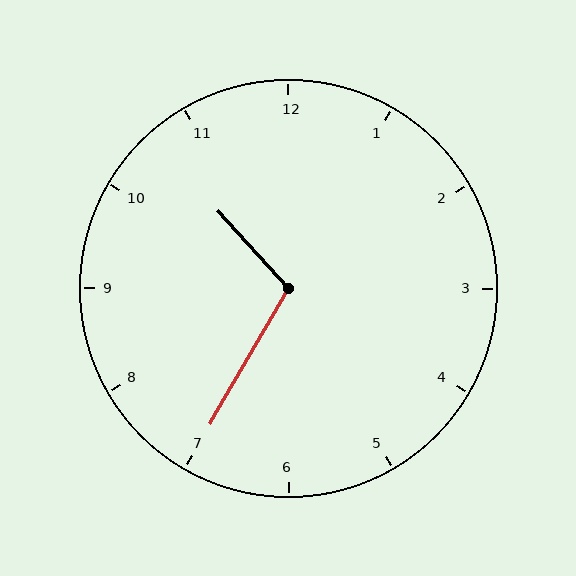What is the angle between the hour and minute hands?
Approximately 108 degrees.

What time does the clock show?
10:35.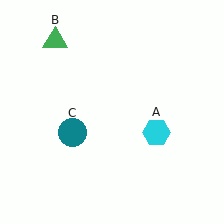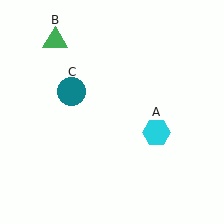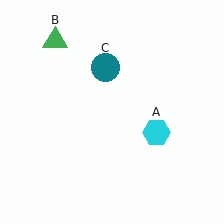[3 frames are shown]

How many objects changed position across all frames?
1 object changed position: teal circle (object C).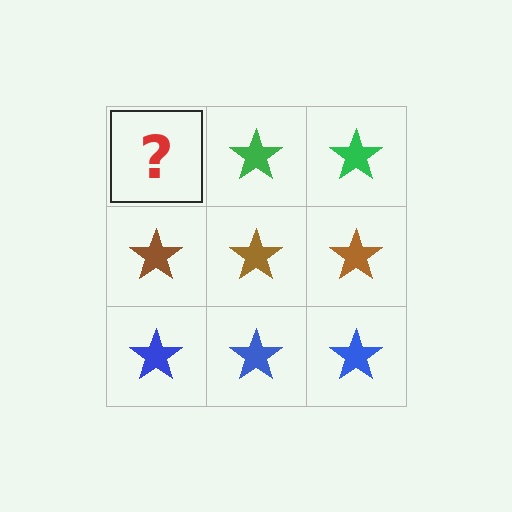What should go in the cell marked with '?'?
The missing cell should contain a green star.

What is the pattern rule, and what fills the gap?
The rule is that each row has a consistent color. The gap should be filled with a green star.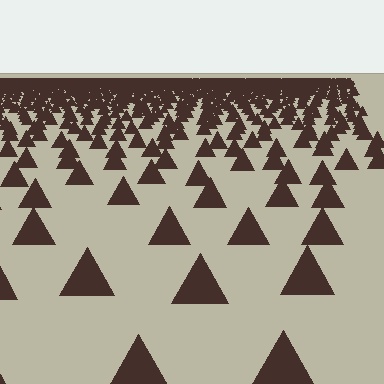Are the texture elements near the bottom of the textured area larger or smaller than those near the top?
Larger. Near the bottom, elements are closer to the viewer and appear at a bigger on-screen size.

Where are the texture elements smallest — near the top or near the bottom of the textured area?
Near the top.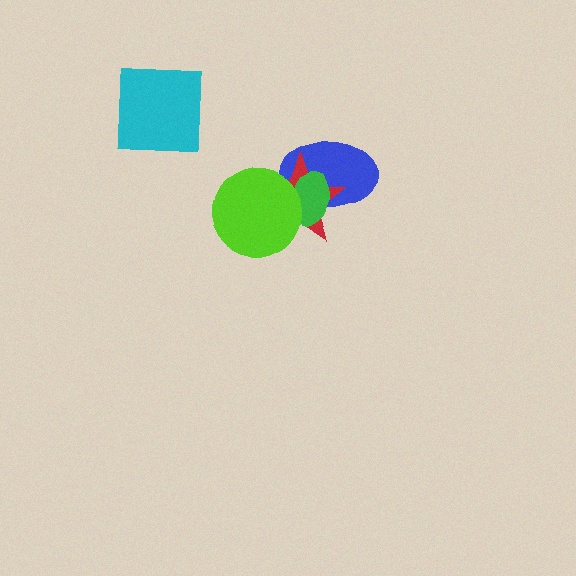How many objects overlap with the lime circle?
3 objects overlap with the lime circle.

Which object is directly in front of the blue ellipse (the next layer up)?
The red star is directly in front of the blue ellipse.